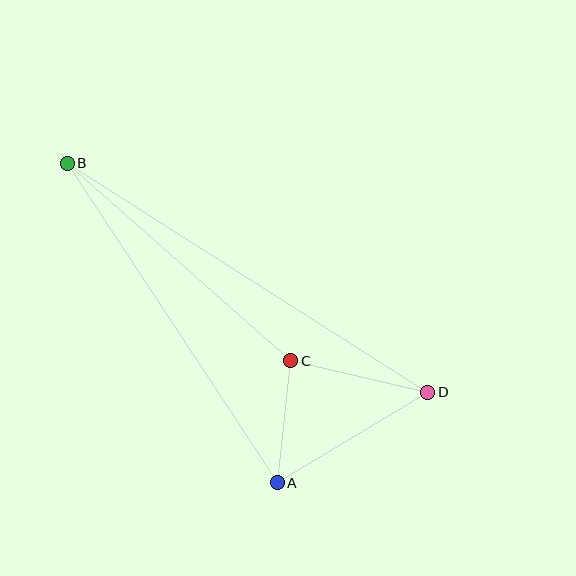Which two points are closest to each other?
Points A and C are closest to each other.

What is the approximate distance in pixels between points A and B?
The distance between A and B is approximately 382 pixels.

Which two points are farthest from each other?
Points B and D are farthest from each other.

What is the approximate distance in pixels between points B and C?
The distance between B and C is approximately 298 pixels.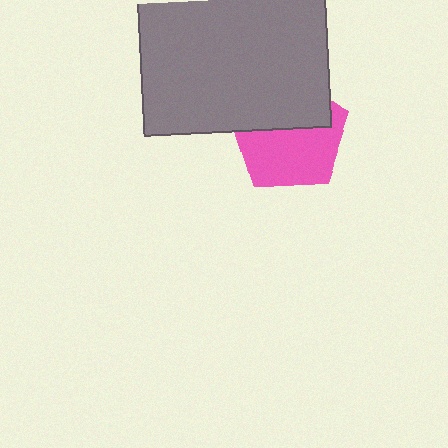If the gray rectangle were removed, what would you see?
You would see the complete pink pentagon.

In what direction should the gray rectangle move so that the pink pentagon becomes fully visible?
The gray rectangle should move up. That is the shortest direction to clear the overlap and leave the pink pentagon fully visible.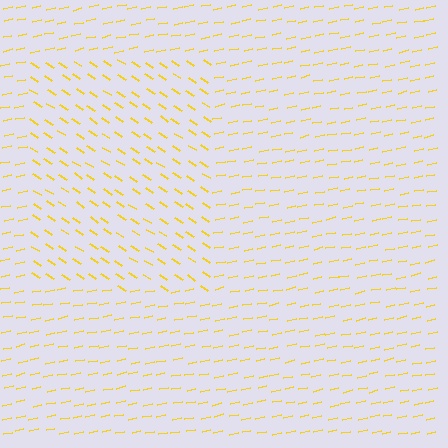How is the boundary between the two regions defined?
The boundary is defined purely by a change in line orientation (approximately 45 degrees difference). All lines are the same color and thickness.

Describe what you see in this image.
The image is filled with small yellow line segments. A rectangle region in the image has lines oriented differently from the surrounding lines, creating a visible texture boundary.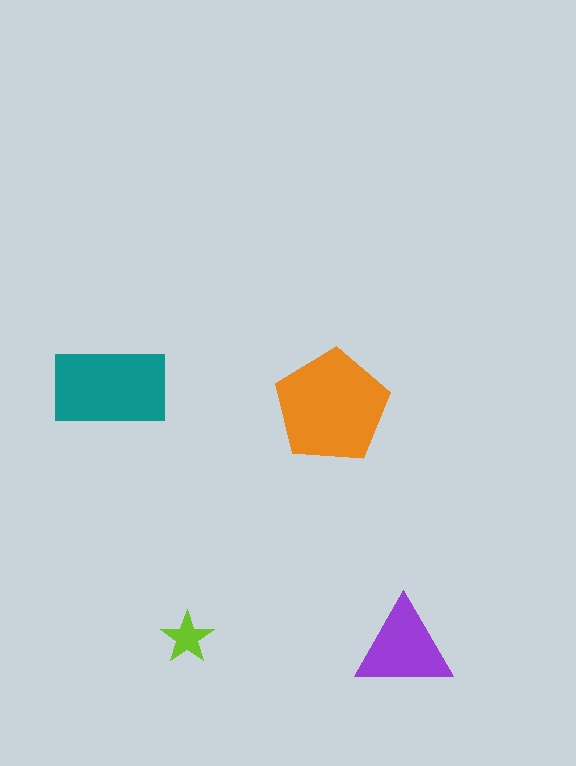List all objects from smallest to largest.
The lime star, the purple triangle, the teal rectangle, the orange pentagon.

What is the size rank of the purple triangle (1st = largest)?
3rd.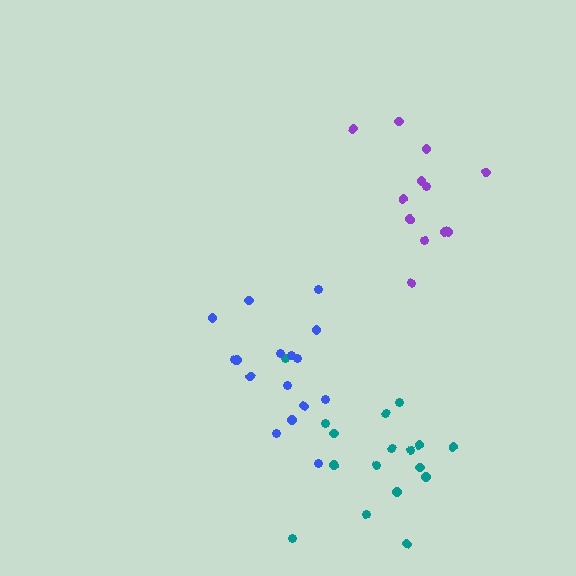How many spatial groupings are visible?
There are 3 spatial groupings.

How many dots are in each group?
Group 1: 12 dots, Group 2: 17 dots, Group 3: 16 dots (45 total).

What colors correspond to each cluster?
The clusters are colored: purple, teal, blue.